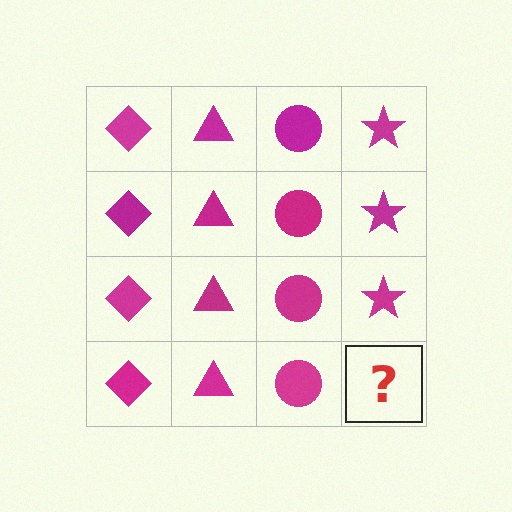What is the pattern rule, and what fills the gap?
The rule is that each column has a consistent shape. The gap should be filled with a magenta star.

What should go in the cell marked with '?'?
The missing cell should contain a magenta star.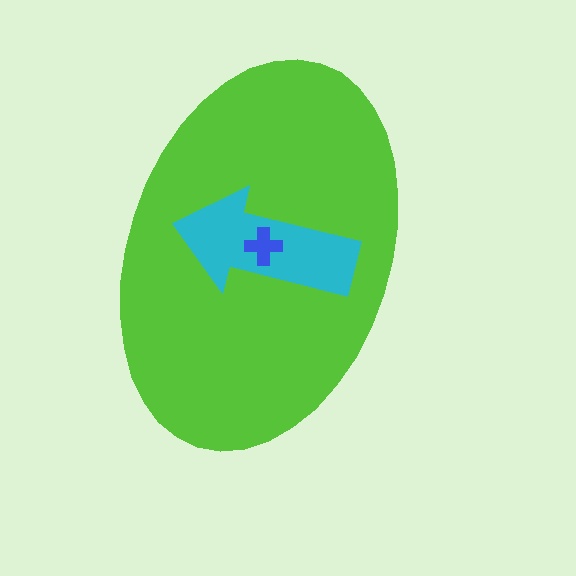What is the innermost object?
The blue cross.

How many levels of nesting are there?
3.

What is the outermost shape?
The lime ellipse.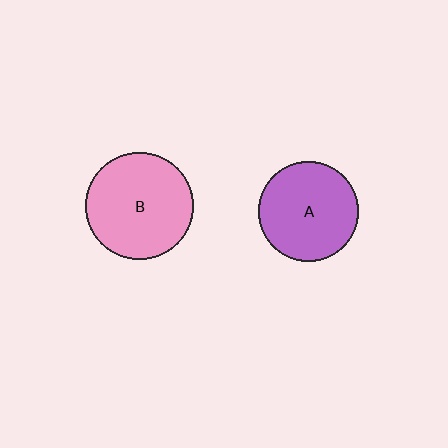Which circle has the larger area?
Circle B (pink).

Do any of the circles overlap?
No, none of the circles overlap.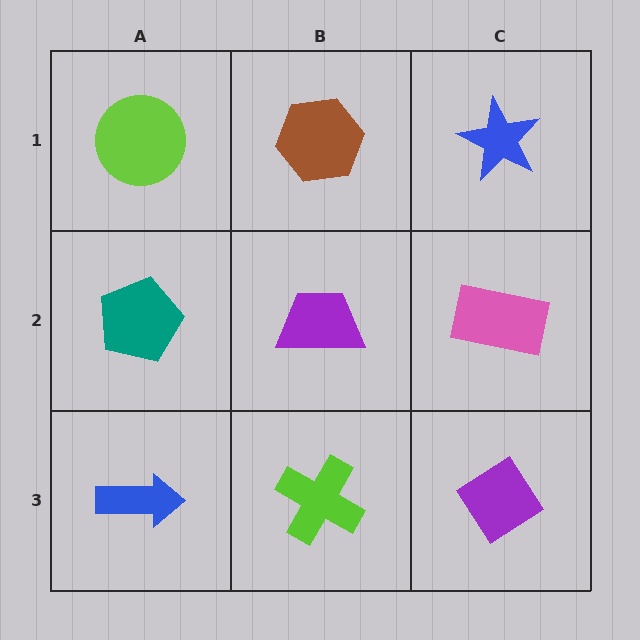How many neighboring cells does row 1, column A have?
2.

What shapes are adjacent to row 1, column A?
A teal pentagon (row 2, column A), a brown hexagon (row 1, column B).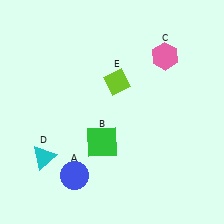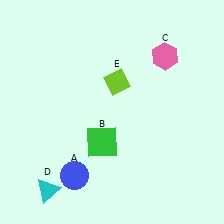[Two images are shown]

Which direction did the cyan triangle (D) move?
The cyan triangle (D) moved down.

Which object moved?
The cyan triangle (D) moved down.